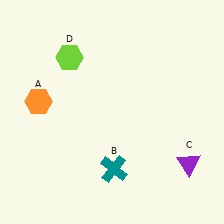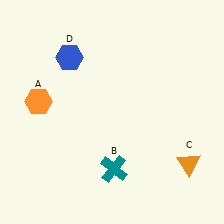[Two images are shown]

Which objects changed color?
C changed from purple to orange. D changed from lime to blue.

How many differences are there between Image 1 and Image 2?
There are 2 differences between the two images.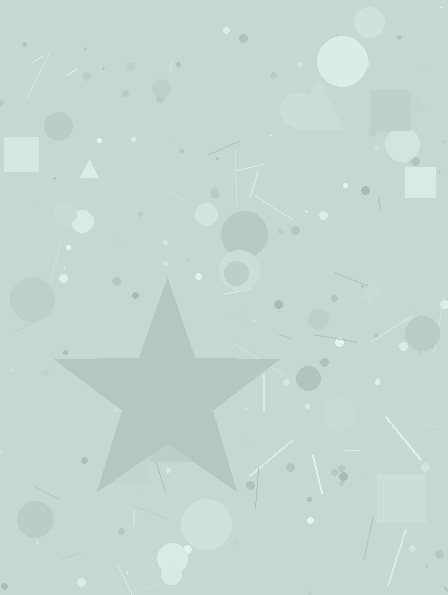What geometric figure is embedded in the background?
A star is embedded in the background.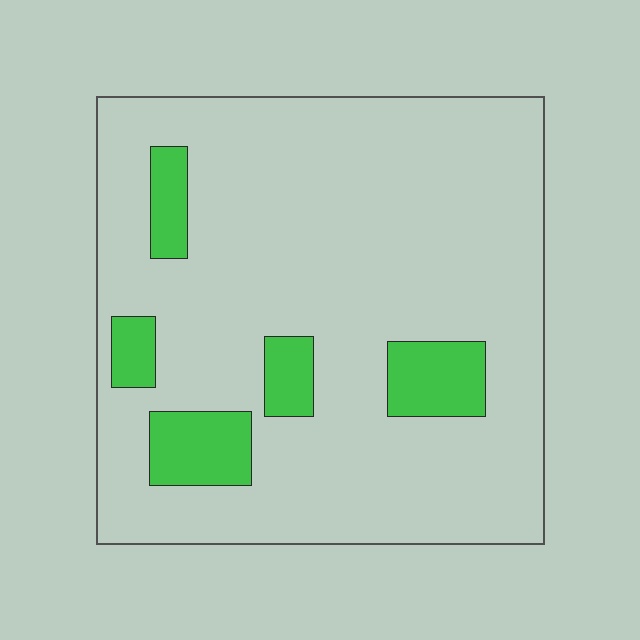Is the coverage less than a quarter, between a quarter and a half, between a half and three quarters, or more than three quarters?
Less than a quarter.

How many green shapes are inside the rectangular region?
5.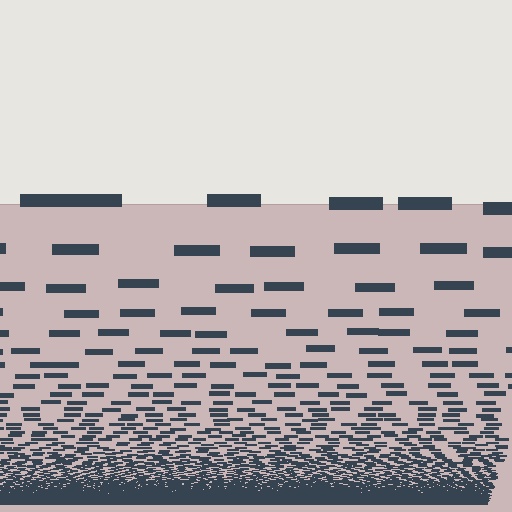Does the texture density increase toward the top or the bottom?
Density increases toward the bottom.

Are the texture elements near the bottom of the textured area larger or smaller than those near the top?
Smaller. The gradient is inverted — elements near the bottom are smaller and denser.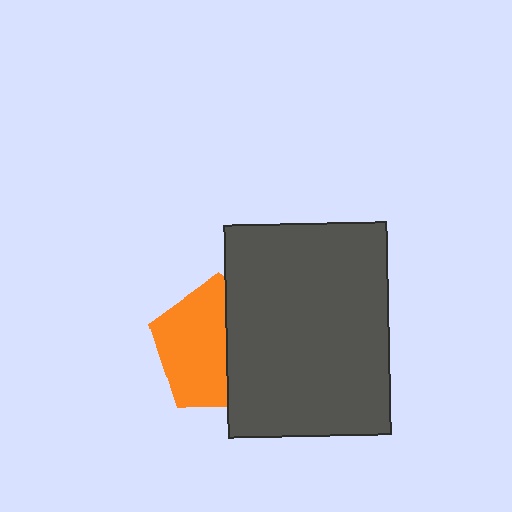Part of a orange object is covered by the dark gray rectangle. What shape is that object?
It is a pentagon.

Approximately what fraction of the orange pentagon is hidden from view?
Roughly 45% of the orange pentagon is hidden behind the dark gray rectangle.